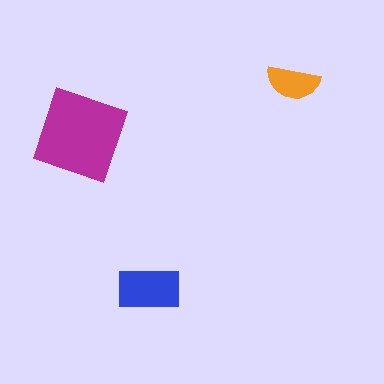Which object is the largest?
The magenta diamond.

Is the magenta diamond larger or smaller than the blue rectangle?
Larger.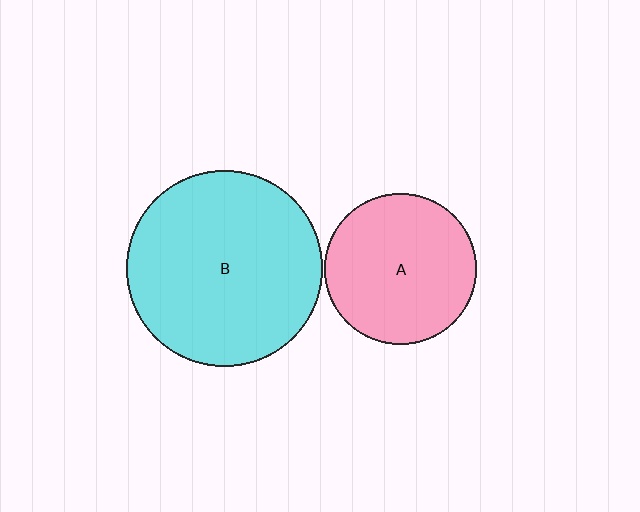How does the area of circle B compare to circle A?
Approximately 1.7 times.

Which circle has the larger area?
Circle B (cyan).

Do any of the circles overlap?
No, none of the circles overlap.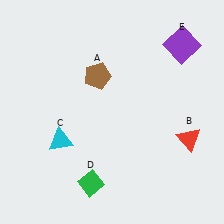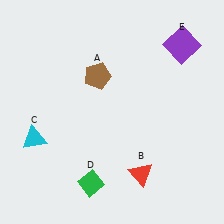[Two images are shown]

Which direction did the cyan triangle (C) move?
The cyan triangle (C) moved left.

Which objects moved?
The objects that moved are: the red triangle (B), the cyan triangle (C).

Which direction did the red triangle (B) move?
The red triangle (B) moved left.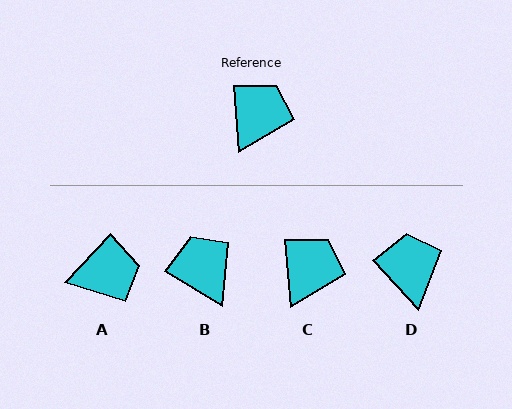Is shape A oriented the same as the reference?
No, it is off by about 48 degrees.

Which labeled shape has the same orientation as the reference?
C.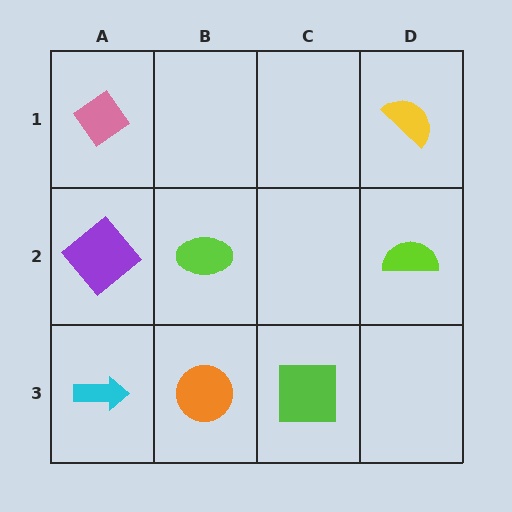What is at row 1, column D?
A yellow semicircle.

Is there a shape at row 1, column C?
No, that cell is empty.